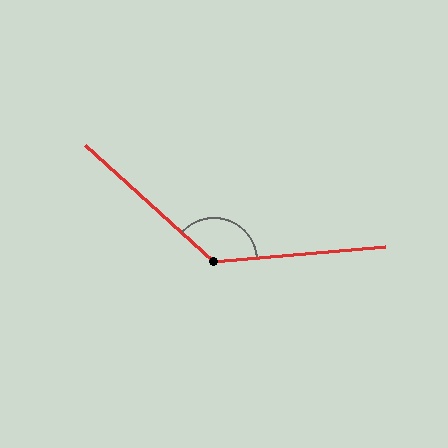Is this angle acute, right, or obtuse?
It is obtuse.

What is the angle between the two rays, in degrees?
Approximately 133 degrees.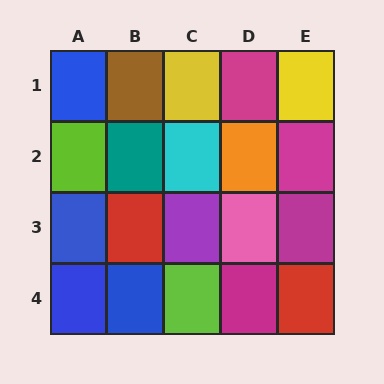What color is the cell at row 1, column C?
Yellow.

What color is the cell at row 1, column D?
Magenta.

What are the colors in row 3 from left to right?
Blue, red, purple, pink, magenta.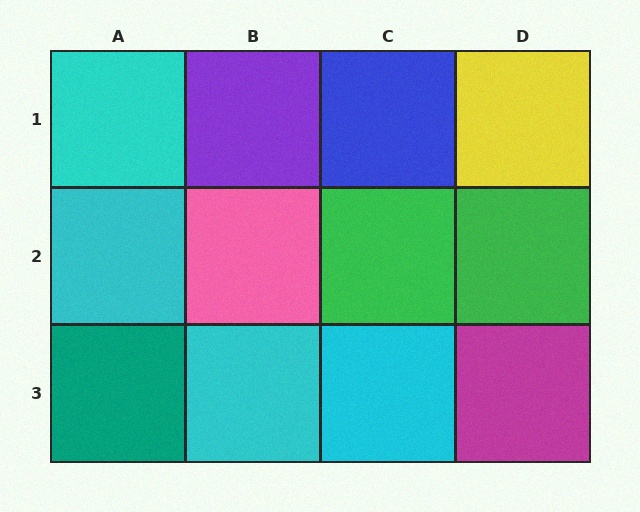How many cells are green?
2 cells are green.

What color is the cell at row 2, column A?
Cyan.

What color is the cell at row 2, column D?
Green.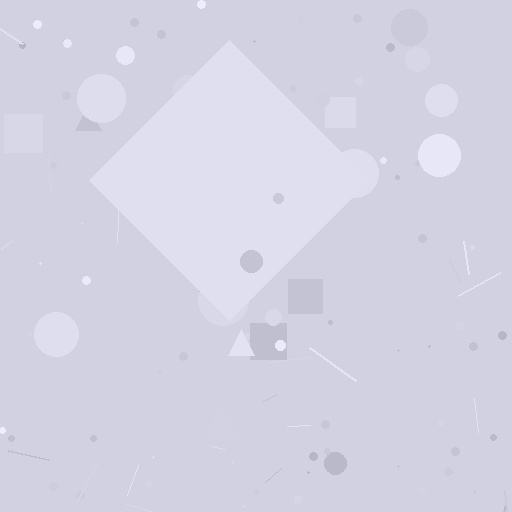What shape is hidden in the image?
A diamond is hidden in the image.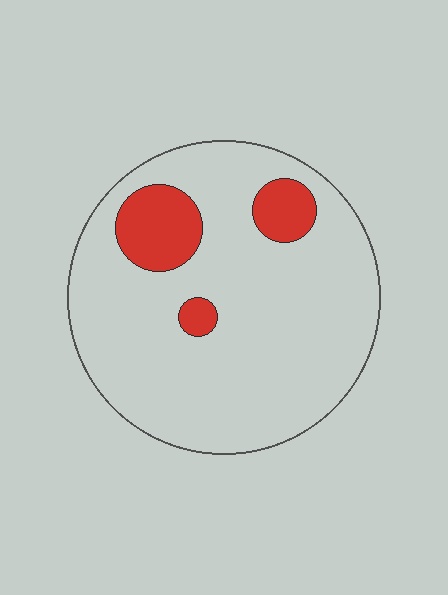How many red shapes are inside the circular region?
3.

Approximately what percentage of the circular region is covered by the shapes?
Approximately 15%.